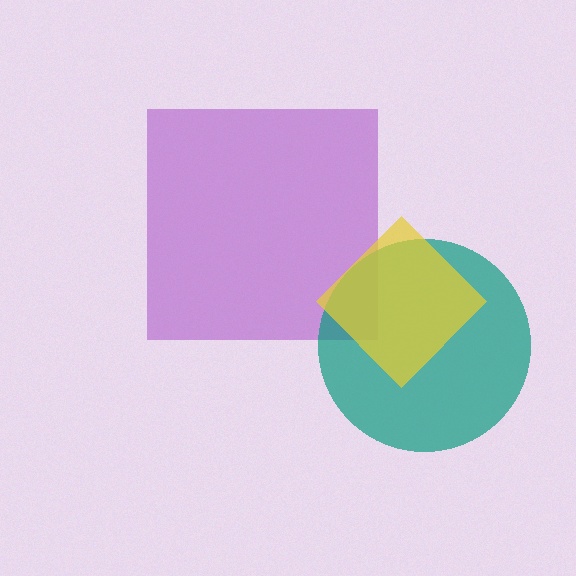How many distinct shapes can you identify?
There are 3 distinct shapes: a purple square, a teal circle, a yellow diamond.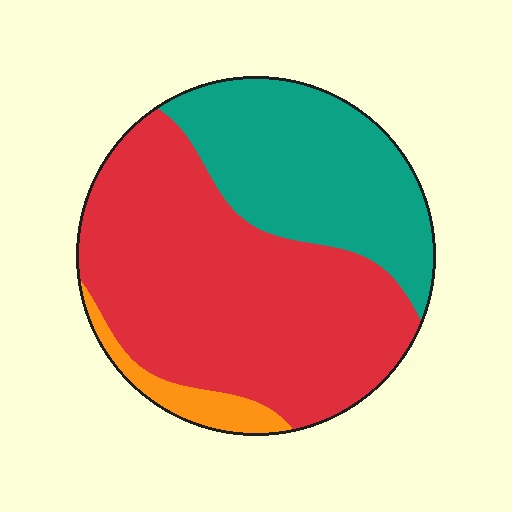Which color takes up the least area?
Orange, at roughly 5%.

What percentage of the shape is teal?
Teal takes up about one third (1/3) of the shape.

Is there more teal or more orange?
Teal.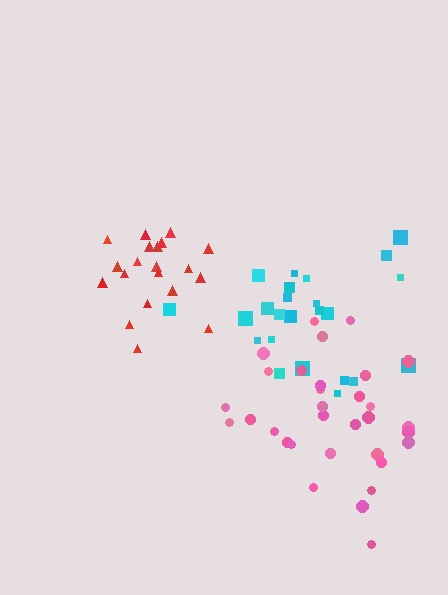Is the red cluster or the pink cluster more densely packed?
Red.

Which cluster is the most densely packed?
Red.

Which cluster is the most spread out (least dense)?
Cyan.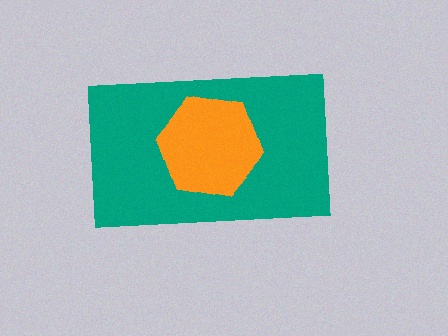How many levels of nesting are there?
2.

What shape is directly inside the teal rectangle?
The orange hexagon.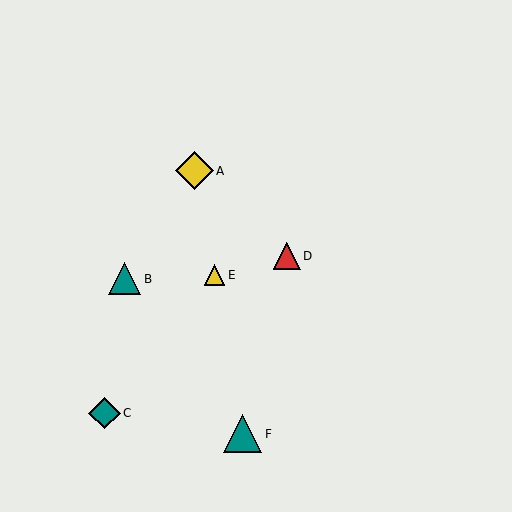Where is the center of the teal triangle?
The center of the teal triangle is at (124, 279).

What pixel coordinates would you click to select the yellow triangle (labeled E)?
Click at (215, 275) to select the yellow triangle E.